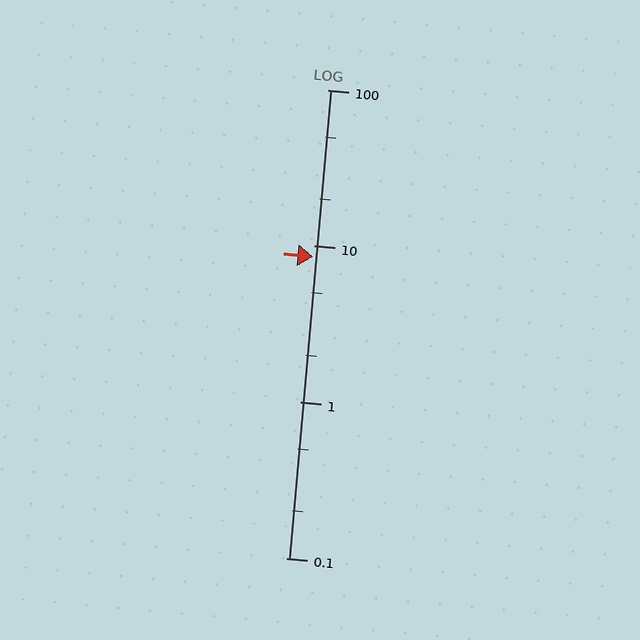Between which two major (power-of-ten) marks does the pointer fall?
The pointer is between 1 and 10.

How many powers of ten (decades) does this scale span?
The scale spans 3 decades, from 0.1 to 100.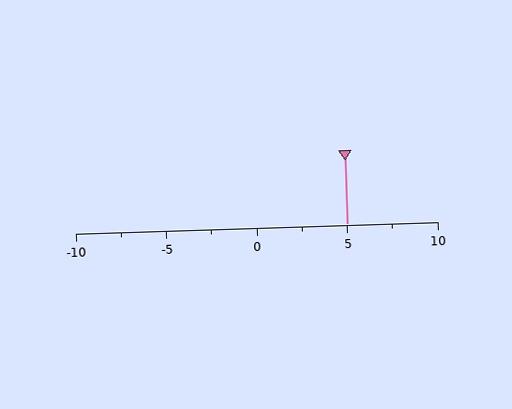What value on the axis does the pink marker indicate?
The marker indicates approximately 5.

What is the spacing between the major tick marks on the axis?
The major ticks are spaced 5 apart.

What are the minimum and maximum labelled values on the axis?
The axis runs from -10 to 10.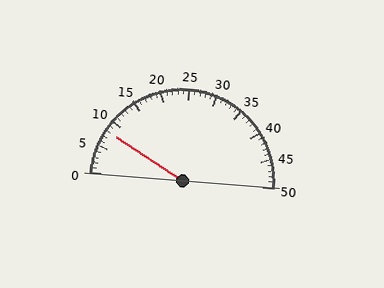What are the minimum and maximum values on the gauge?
The gauge ranges from 0 to 50.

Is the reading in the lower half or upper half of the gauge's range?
The reading is in the lower half of the range (0 to 50).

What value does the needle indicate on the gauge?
The needle indicates approximately 8.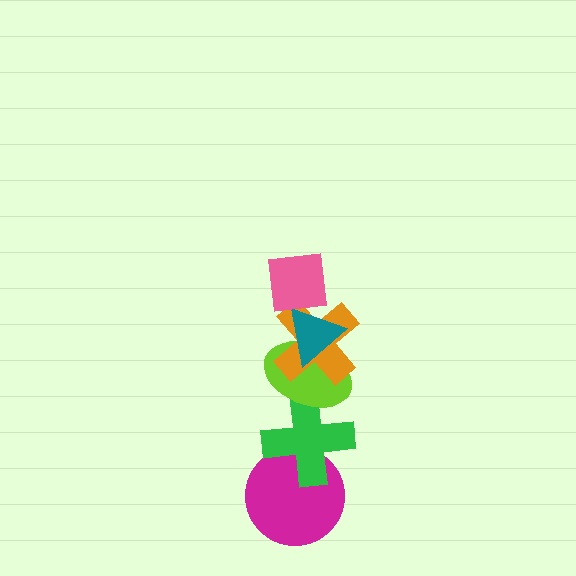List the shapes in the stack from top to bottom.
From top to bottom: the pink square, the teal triangle, the orange cross, the lime ellipse, the green cross, the magenta circle.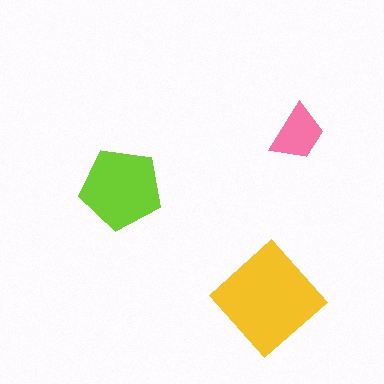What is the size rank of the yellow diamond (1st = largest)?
1st.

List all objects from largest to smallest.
The yellow diamond, the lime pentagon, the pink trapezoid.